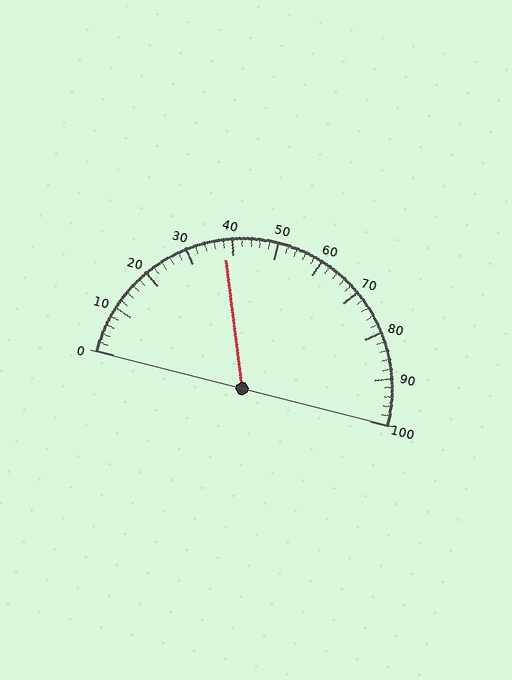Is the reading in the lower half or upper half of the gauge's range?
The reading is in the lower half of the range (0 to 100).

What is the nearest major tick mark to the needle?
The nearest major tick mark is 40.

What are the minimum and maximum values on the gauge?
The gauge ranges from 0 to 100.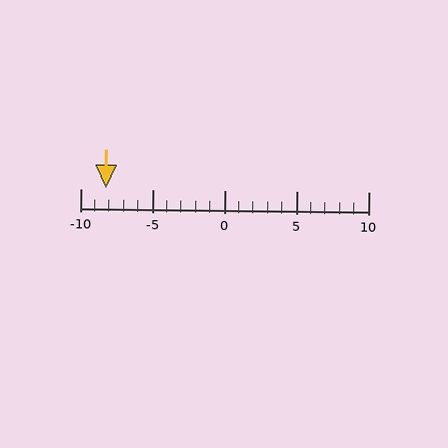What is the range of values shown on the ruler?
The ruler shows values from -10 to 10.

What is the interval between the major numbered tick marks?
The major tick marks are spaced 5 units apart.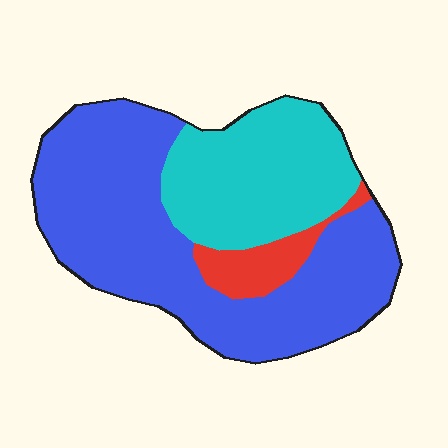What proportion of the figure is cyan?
Cyan covers roughly 30% of the figure.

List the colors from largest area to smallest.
From largest to smallest: blue, cyan, red.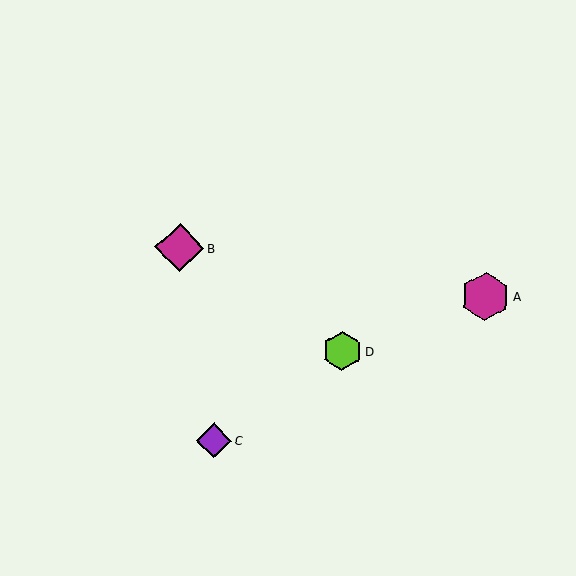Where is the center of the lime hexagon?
The center of the lime hexagon is at (342, 351).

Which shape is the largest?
The magenta diamond (labeled B) is the largest.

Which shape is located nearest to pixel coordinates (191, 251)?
The magenta diamond (labeled B) at (180, 248) is nearest to that location.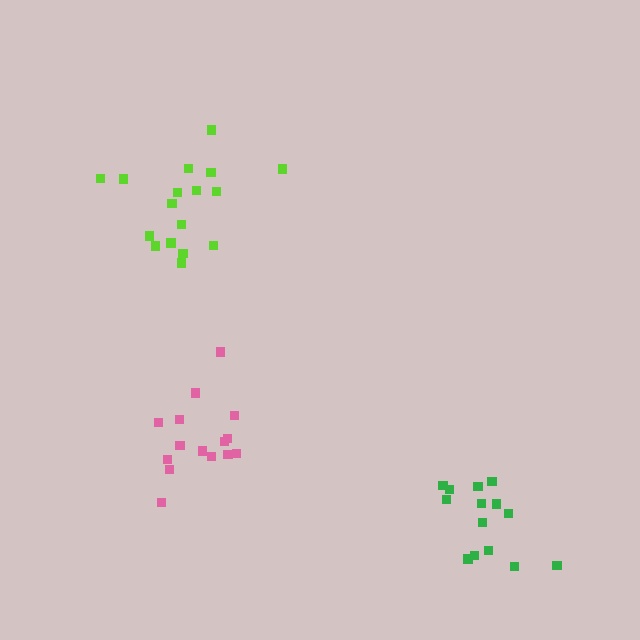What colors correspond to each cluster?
The clusters are colored: pink, lime, green.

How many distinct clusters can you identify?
There are 3 distinct clusters.